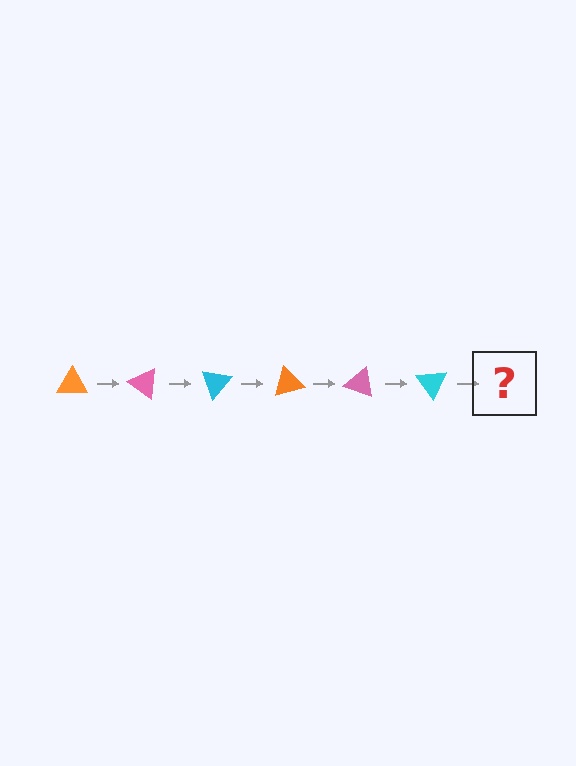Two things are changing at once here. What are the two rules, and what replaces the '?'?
The two rules are that it rotates 35 degrees each step and the color cycles through orange, pink, and cyan. The '?' should be an orange triangle, rotated 210 degrees from the start.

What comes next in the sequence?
The next element should be an orange triangle, rotated 210 degrees from the start.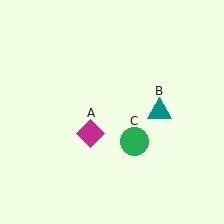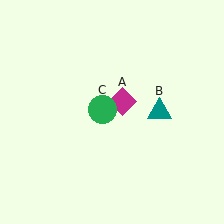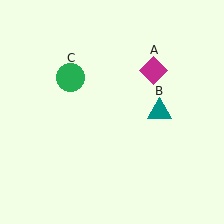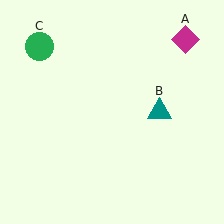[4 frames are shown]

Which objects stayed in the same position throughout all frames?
Teal triangle (object B) remained stationary.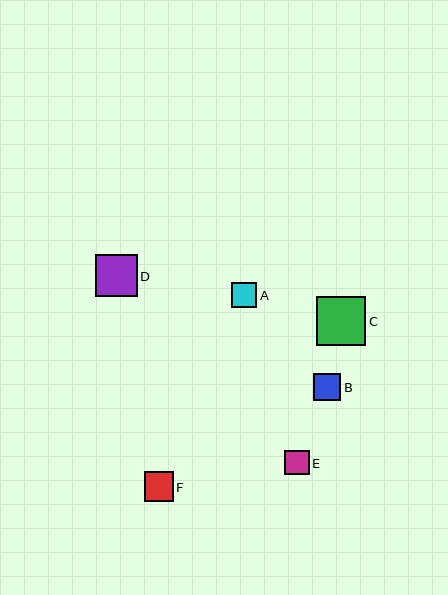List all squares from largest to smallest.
From largest to smallest: C, D, F, B, A, E.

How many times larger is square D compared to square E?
Square D is approximately 1.7 times the size of square E.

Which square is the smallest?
Square E is the smallest with a size of approximately 24 pixels.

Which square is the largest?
Square C is the largest with a size of approximately 49 pixels.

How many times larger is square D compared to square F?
Square D is approximately 1.4 times the size of square F.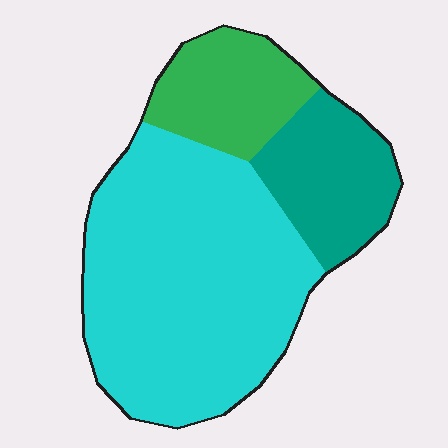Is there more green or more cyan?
Cyan.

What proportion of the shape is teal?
Teal takes up about one fifth (1/5) of the shape.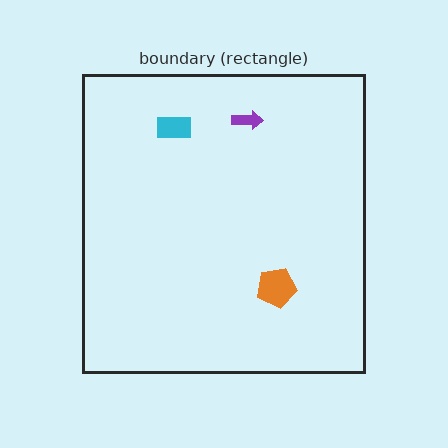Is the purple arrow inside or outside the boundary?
Inside.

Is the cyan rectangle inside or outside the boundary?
Inside.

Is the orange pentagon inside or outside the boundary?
Inside.